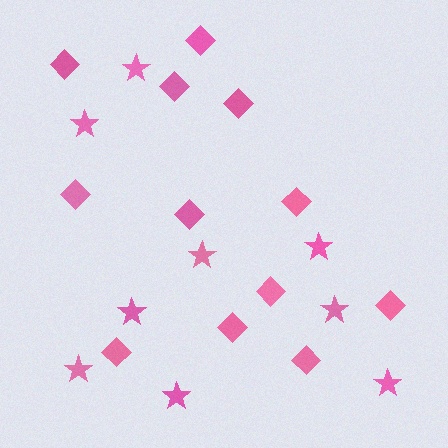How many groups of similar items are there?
There are 2 groups: one group of stars (9) and one group of diamonds (12).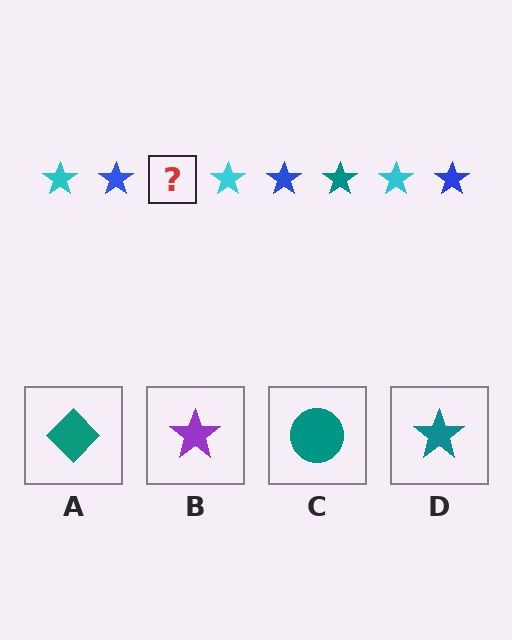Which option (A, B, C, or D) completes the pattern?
D.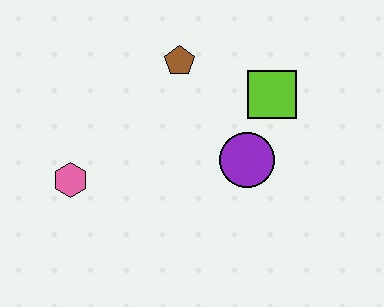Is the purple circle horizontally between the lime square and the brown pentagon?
Yes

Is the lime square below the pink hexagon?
No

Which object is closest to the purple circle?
The lime square is closest to the purple circle.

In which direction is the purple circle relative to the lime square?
The purple circle is below the lime square.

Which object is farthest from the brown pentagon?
The pink hexagon is farthest from the brown pentagon.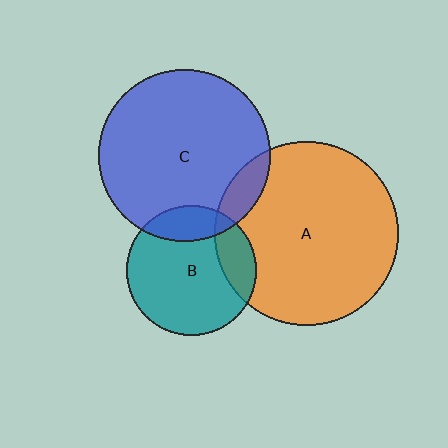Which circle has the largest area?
Circle A (orange).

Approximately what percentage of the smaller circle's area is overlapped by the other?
Approximately 20%.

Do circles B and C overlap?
Yes.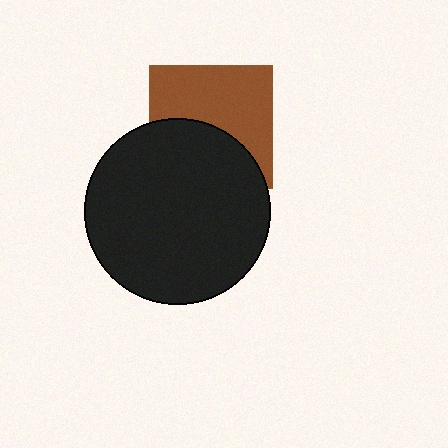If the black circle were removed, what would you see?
You would see the complete brown square.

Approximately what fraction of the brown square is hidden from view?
Roughly 44% of the brown square is hidden behind the black circle.